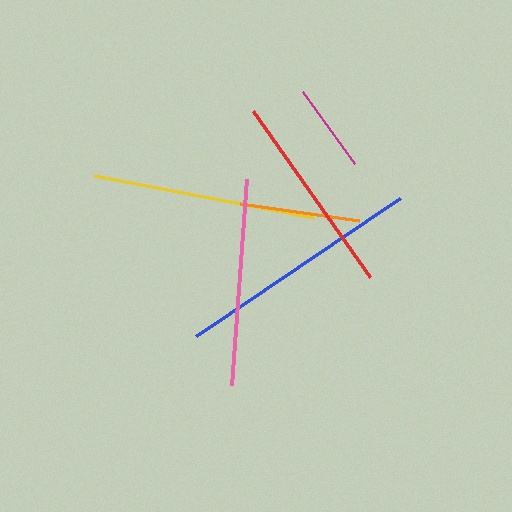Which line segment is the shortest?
The magenta line is the shortest at approximately 89 pixels.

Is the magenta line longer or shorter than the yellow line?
The yellow line is longer than the magenta line.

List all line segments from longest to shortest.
From longest to shortest: blue, yellow, pink, red, orange, magenta.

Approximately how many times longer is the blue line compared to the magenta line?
The blue line is approximately 2.8 times the length of the magenta line.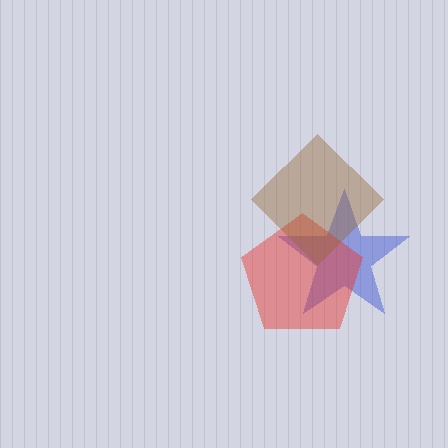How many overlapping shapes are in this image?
There are 3 overlapping shapes in the image.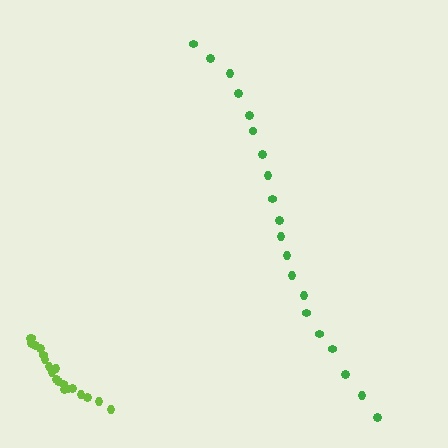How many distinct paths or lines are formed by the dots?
There are 2 distinct paths.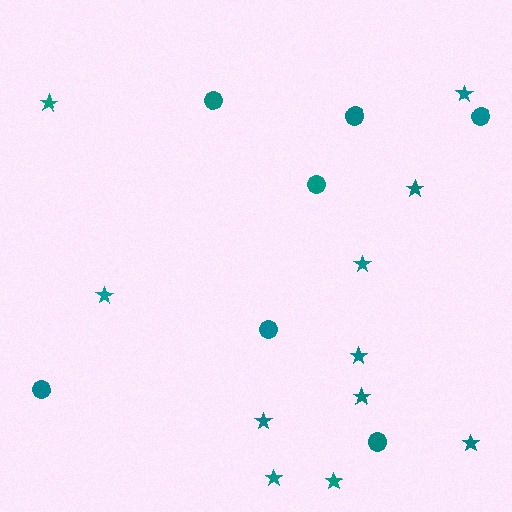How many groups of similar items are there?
There are 2 groups: one group of stars (11) and one group of circles (7).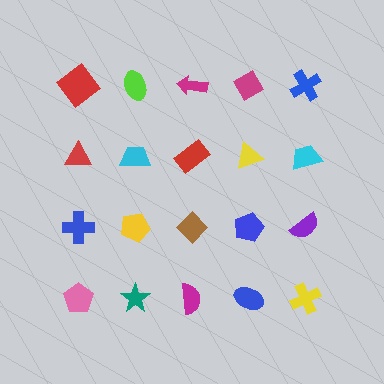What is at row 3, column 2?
A yellow pentagon.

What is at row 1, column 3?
A magenta arrow.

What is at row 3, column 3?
A brown diamond.